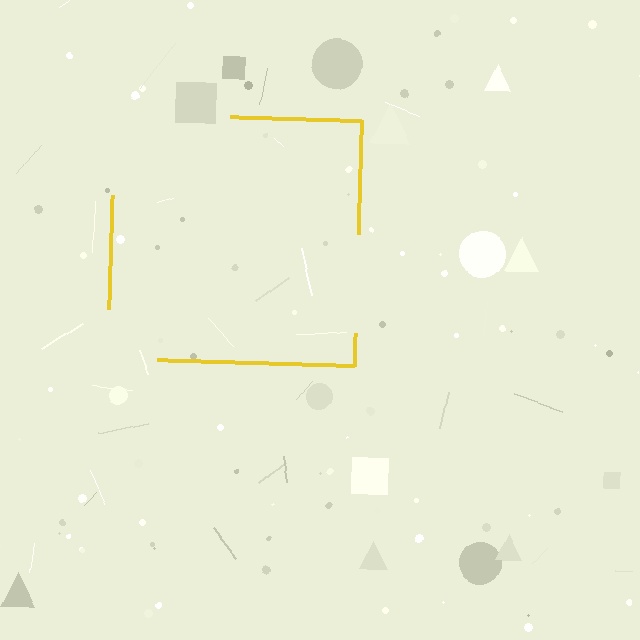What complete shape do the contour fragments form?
The contour fragments form a square.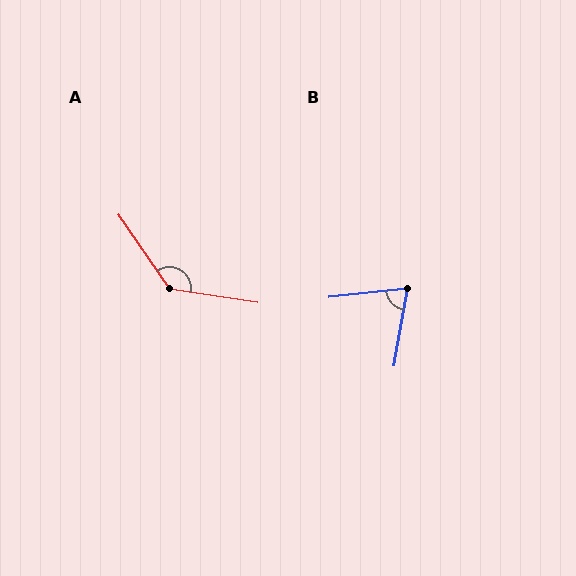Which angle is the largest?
A, at approximately 133 degrees.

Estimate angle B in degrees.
Approximately 74 degrees.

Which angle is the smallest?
B, at approximately 74 degrees.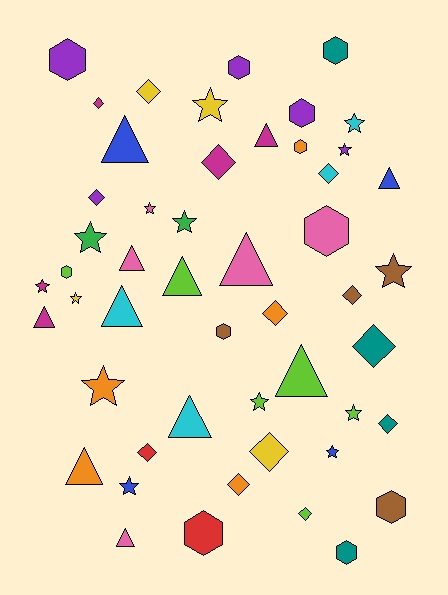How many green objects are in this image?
There are 2 green objects.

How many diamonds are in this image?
There are 13 diamonds.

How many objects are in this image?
There are 50 objects.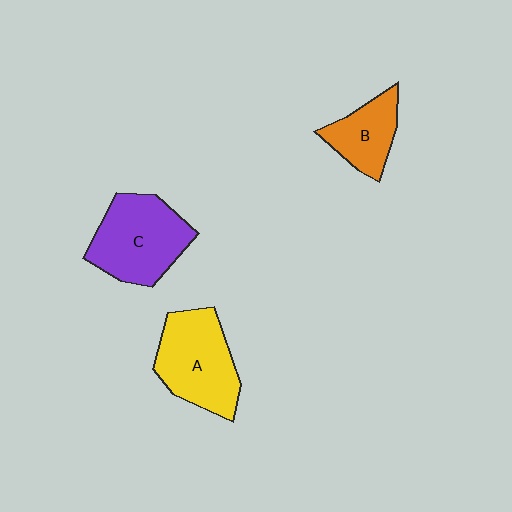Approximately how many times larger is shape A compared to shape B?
Approximately 1.6 times.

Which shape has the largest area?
Shape C (purple).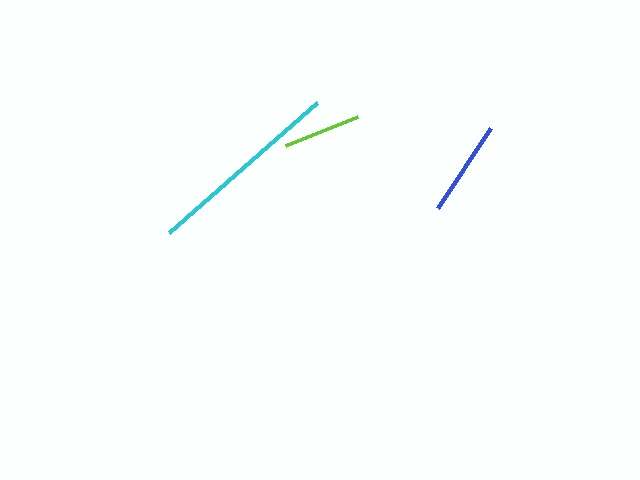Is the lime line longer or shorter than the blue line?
The blue line is longer than the lime line.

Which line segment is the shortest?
The lime line is the shortest at approximately 78 pixels.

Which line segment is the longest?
The cyan line is the longest at approximately 197 pixels.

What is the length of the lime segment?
The lime segment is approximately 78 pixels long.